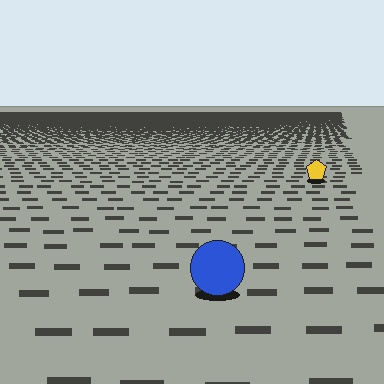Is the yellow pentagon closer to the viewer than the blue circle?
No. The blue circle is closer — you can tell from the texture gradient: the ground texture is coarser near it.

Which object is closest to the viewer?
The blue circle is closest. The texture marks near it are larger and more spread out.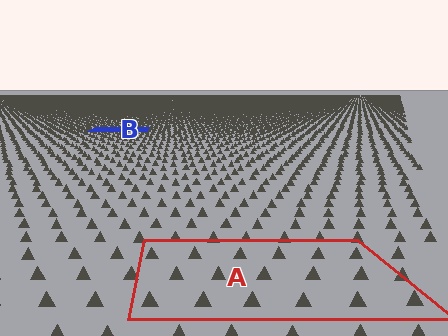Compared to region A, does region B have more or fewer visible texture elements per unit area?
Region B has more texture elements per unit area — they are packed more densely because it is farther away.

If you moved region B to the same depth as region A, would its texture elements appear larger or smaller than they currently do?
They would appear larger. At a closer depth, the same texture elements are projected at a bigger on-screen size.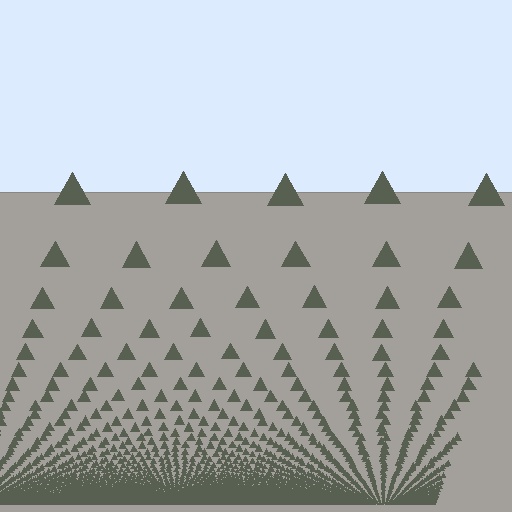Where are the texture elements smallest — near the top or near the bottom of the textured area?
Near the bottom.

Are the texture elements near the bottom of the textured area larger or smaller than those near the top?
Smaller. The gradient is inverted — elements near the bottom are smaller and denser.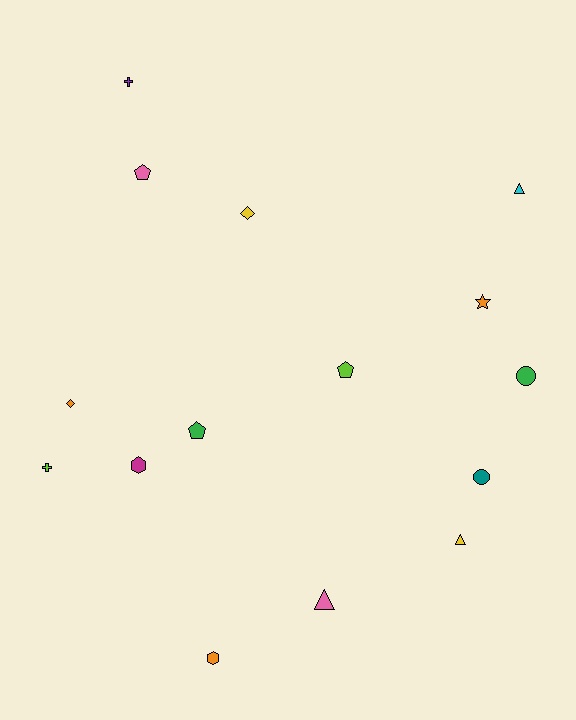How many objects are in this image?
There are 15 objects.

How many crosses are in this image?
There are 2 crosses.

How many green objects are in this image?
There are 2 green objects.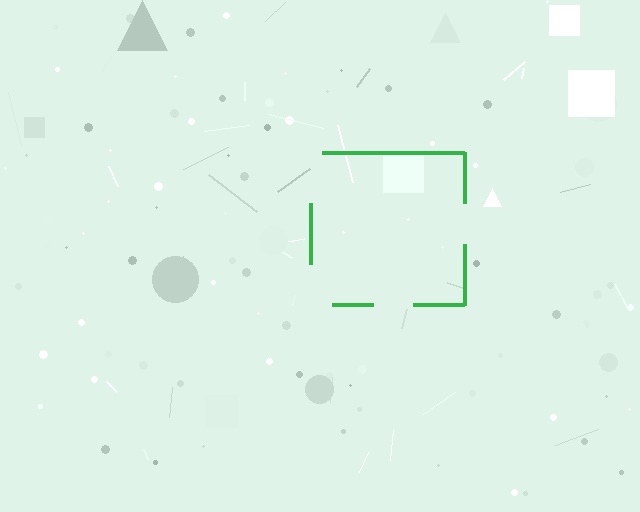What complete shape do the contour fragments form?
The contour fragments form a square.